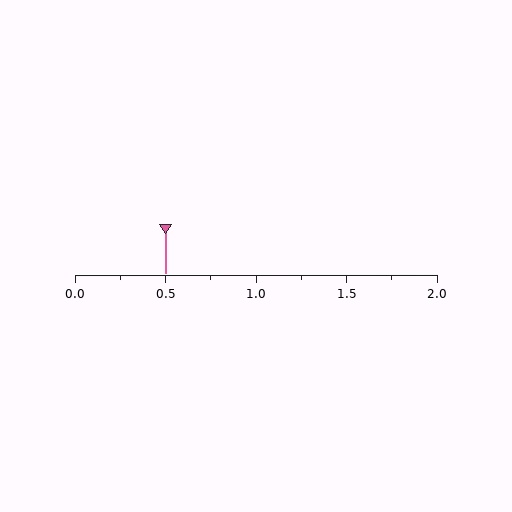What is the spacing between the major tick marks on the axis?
The major ticks are spaced 0.5 apart.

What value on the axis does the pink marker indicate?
The marker indicates approximately 0.5.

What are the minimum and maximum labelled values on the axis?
The axis runs from 0.0 to 2.0.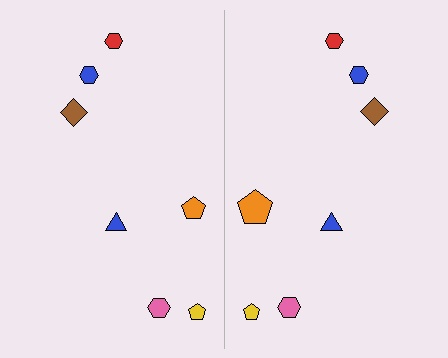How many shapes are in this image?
There are 14 shapes in this image.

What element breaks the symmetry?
The orange pentagon on the right side has a different size than its mirror counterpart.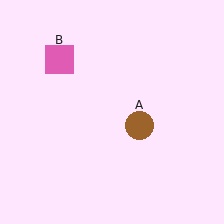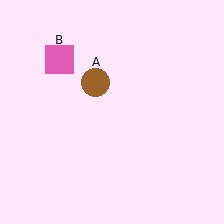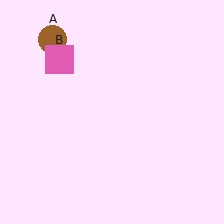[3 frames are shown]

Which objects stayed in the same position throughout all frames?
Pink square (object B) remained stationary.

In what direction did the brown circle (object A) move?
The brown circle (object A) moved up and to the left.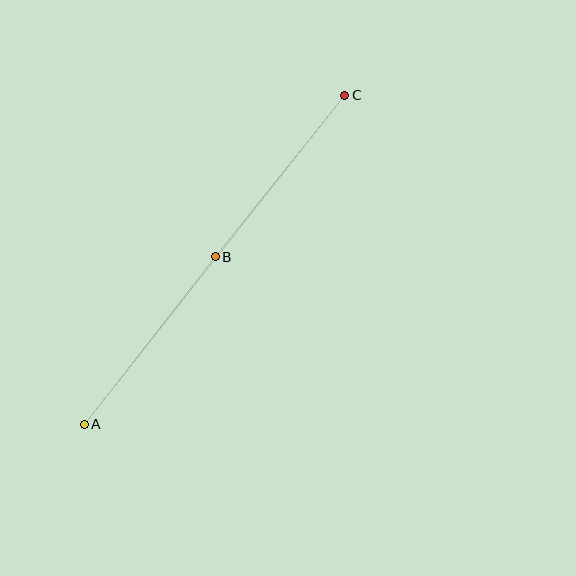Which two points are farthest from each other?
Points A and C are farthest from each other.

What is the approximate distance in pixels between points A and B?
The distance between A and B is approximately 212 pixels.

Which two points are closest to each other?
Points B and C are closest to each other.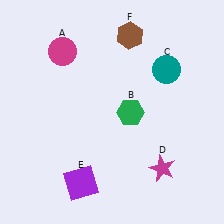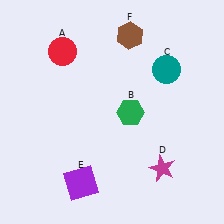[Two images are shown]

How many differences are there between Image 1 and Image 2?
There is 1 difference between the two images.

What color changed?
The circle (A) changed from magenta in Image 1 to red in Image 2.